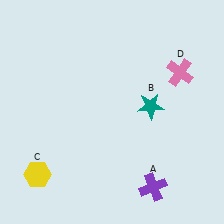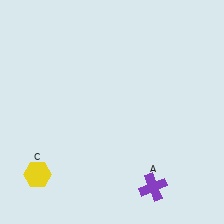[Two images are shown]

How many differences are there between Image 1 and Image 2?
There are 2 differences between the two images.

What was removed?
The teal star (B), the pink cross (D) were removed in Image 2.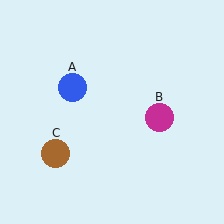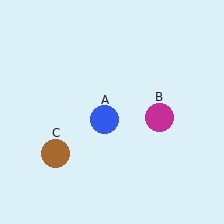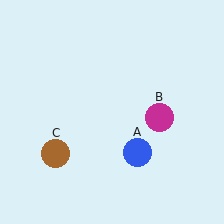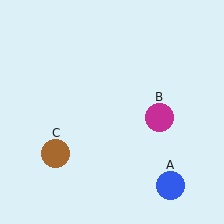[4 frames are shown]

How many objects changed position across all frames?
1 object changed position: blue circle (object A).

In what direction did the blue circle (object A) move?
The blue circle (object A) moved down and to the right.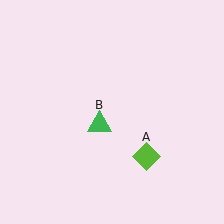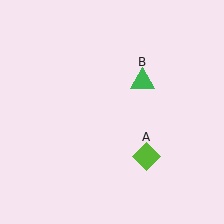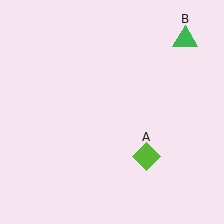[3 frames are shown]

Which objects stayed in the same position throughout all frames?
Lime diamond (object A) remained stationary.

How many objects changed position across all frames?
1 object changed position: green triangle (object B).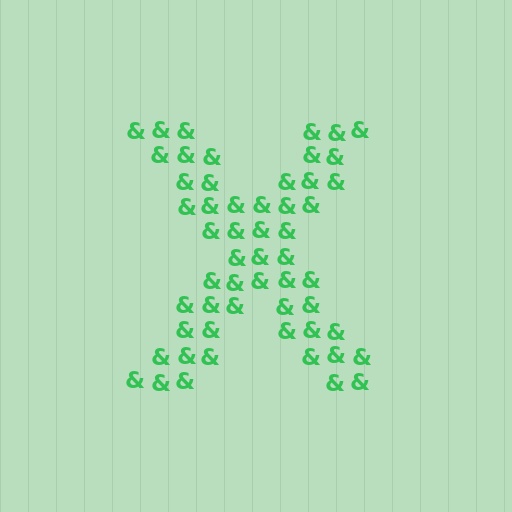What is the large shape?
The large shape is the letter X.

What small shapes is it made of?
It is made of small ampersands.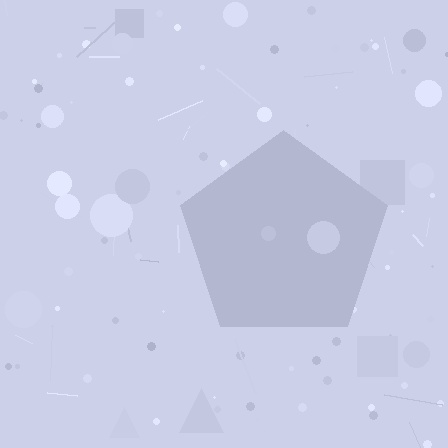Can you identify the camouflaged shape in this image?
The camouflaged shape is a pentagon.